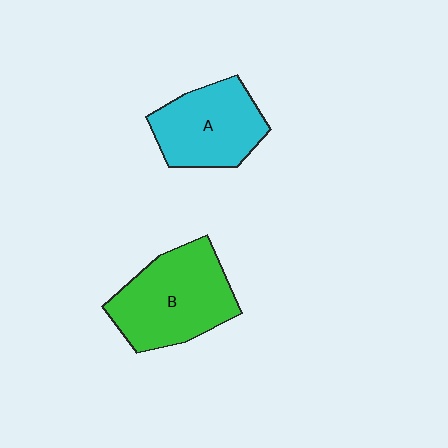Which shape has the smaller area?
Shape A (cyan).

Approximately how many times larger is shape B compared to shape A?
Approximately 1.2 times.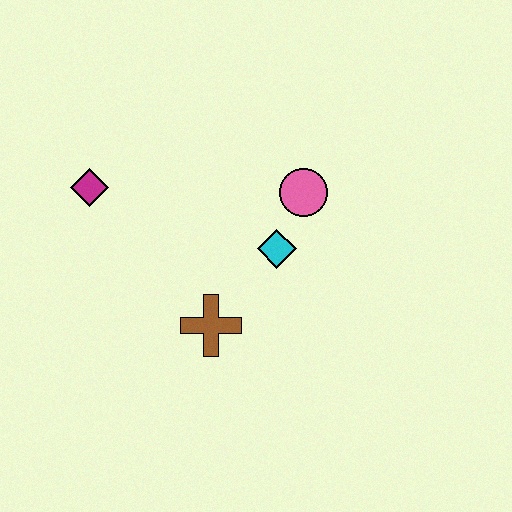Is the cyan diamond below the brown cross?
No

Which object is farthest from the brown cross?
The magenta diamond is farthest from the brown cross.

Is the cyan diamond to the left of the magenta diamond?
No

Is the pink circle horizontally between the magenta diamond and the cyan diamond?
No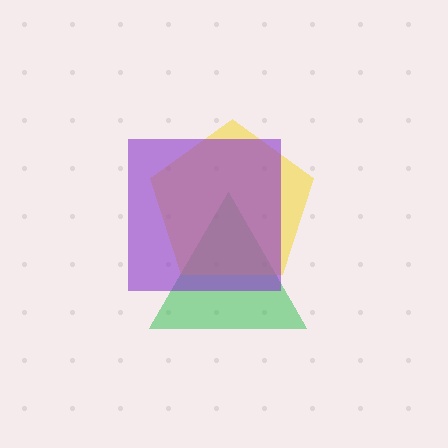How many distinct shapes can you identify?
There are 3 distinct shapes: a green triangle, a yellow pentagon, a purple square.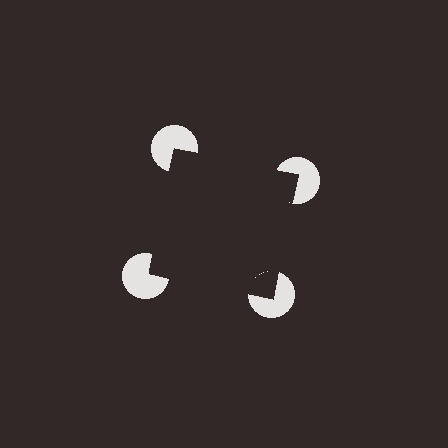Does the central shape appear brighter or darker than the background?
It typically appears slightly darker than the background, even though no actual brightness change is drawn.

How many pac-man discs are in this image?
There are 4 — one at each vertex of the illusory square.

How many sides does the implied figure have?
4 sides.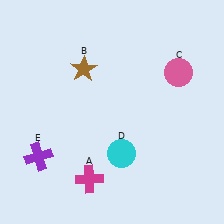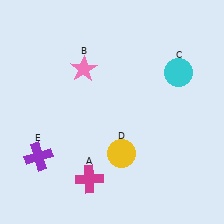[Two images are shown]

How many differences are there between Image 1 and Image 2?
There are 3 differences between the two images.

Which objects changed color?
B changed from brown to pink. C changed from pink to cyan. D changed from cyan to yellow.